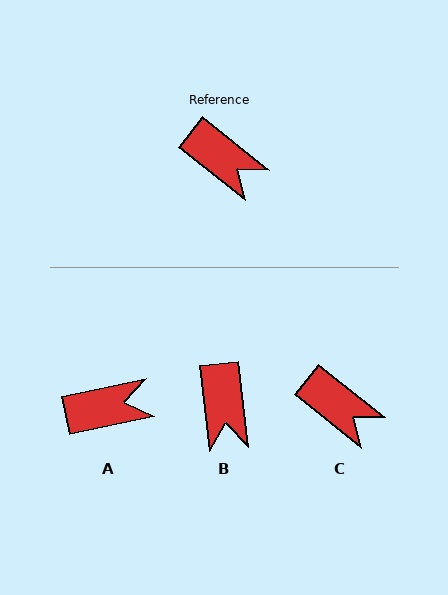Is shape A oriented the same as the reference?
No, it is off by about 50 degrees.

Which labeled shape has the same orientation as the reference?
C.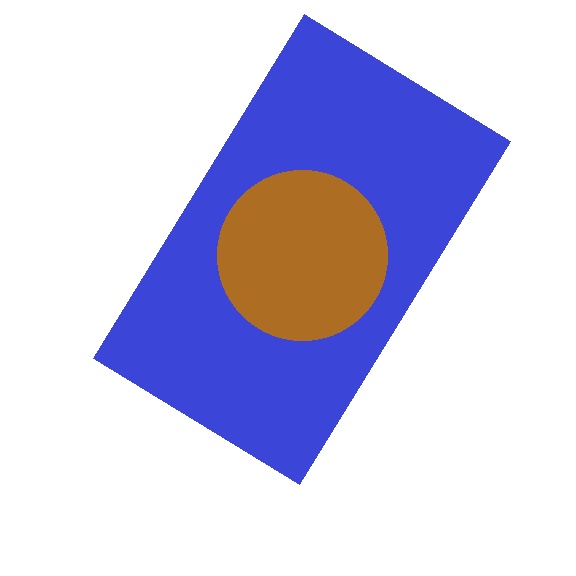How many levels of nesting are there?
2.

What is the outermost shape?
The blue rectangle.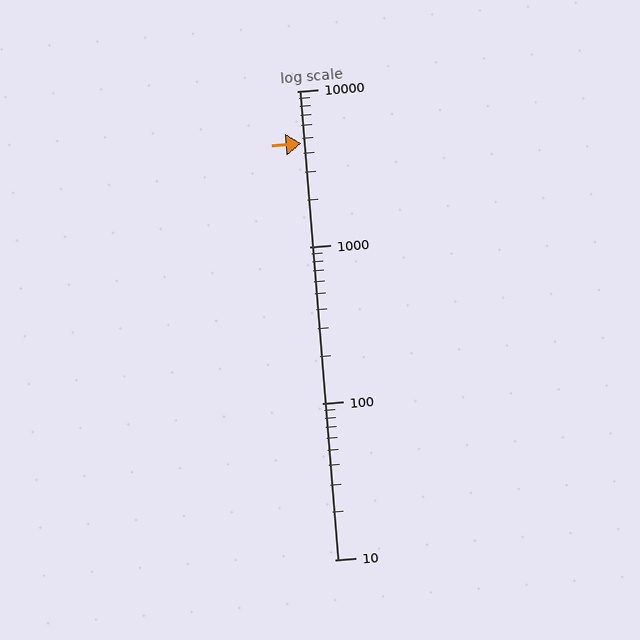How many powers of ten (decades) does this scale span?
The scale spans 3 decades, from 10 to 10000.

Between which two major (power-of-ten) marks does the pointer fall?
The pointer is between 1000 and 10000.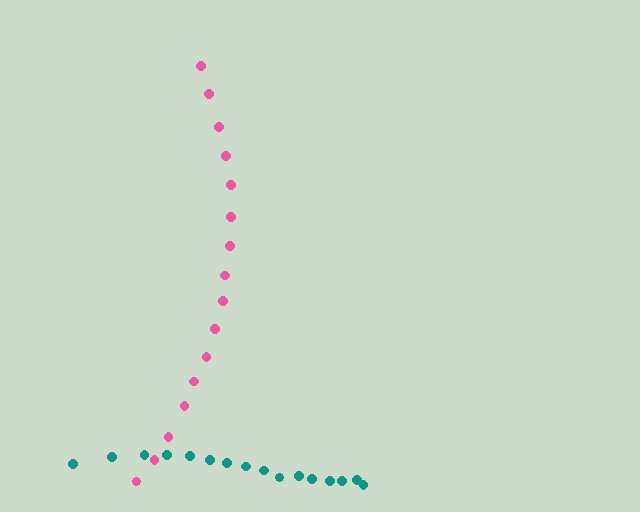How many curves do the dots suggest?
There are 2 distinct paths.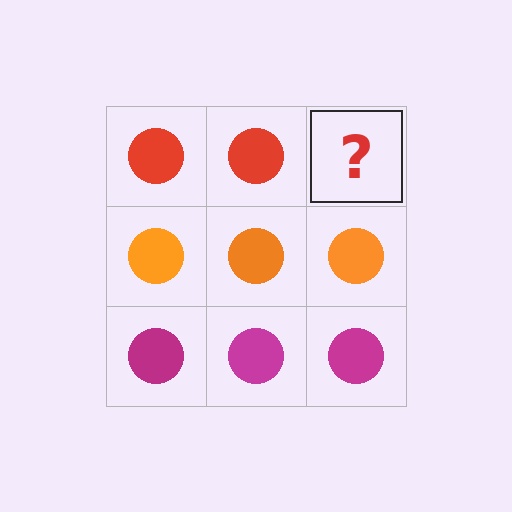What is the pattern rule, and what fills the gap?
The rule is that each row has a consistent color. The gap should be filled with a red circle.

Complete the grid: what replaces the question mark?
The question mark should be replaced with a red circle.